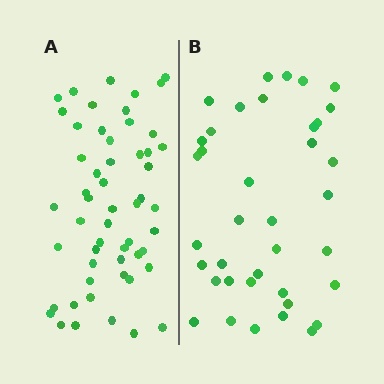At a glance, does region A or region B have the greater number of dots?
Region A (the left region) has more dots.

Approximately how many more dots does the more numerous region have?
Region A has approximately 15 more dots than region B.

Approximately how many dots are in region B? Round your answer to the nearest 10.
About 40 dots. (The exact count is 38, which rounds to 40.)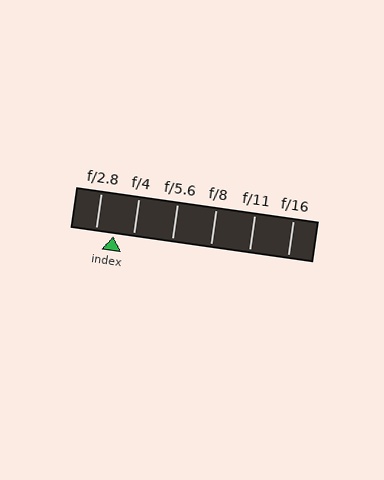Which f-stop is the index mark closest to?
The index mark is closest to f/2.8.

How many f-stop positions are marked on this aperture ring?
There are 6 f-stop positions marked.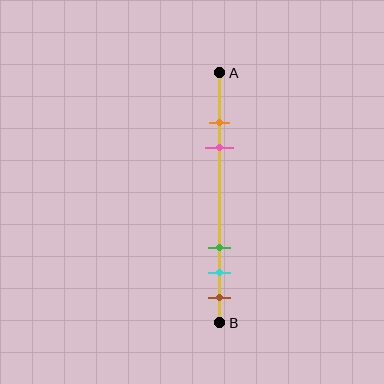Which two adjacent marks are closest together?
The orange and pink marks are the closest adjacent pair.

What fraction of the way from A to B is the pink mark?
The pink mark is approximately 30% (0.3) of the way from A to B.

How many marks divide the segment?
There are 5 marks dividing the segment.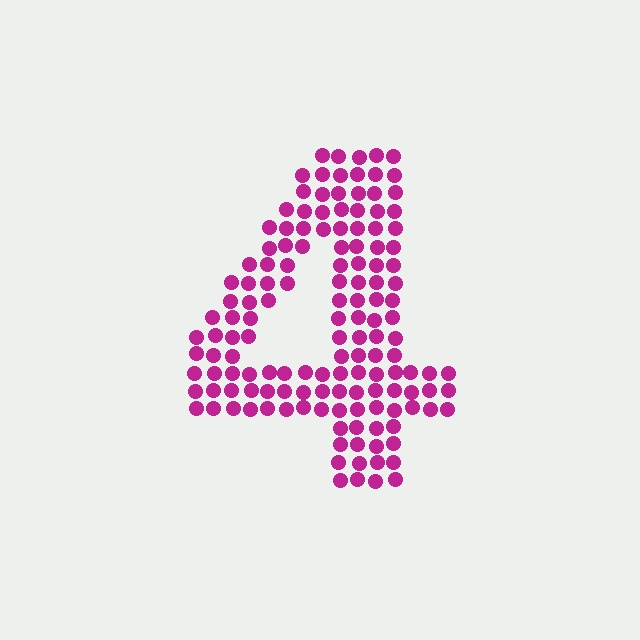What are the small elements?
The small elements are circles.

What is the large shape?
The large shape is the digit 4.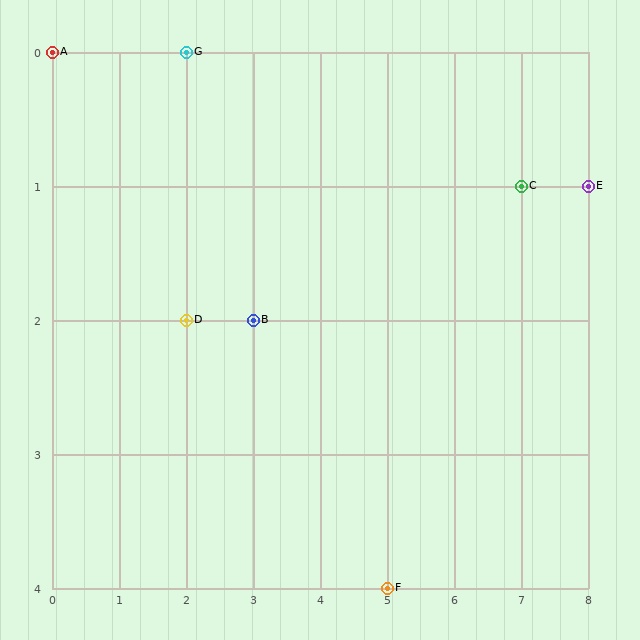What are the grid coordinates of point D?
Point D is at grid coordinates (2, 2).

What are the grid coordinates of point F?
Point F is at grid coordinates (5, 4).